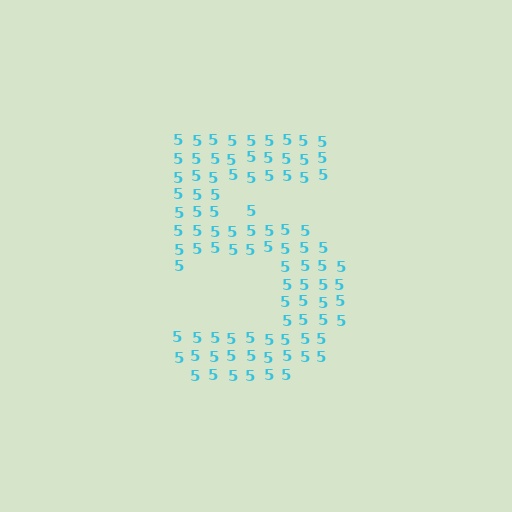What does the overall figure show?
The overall figure shows the digit 5.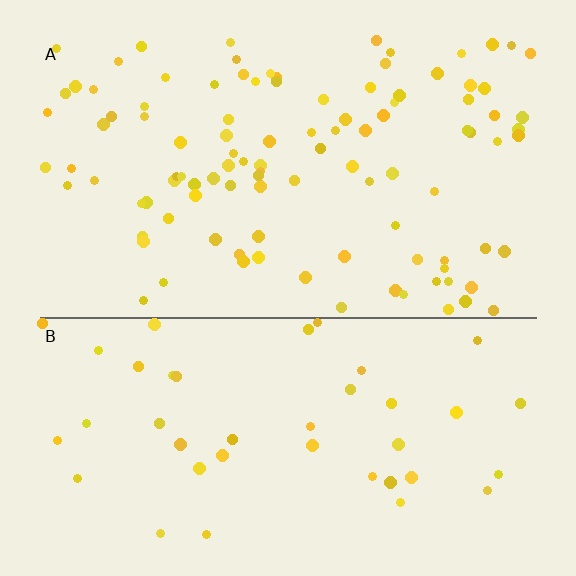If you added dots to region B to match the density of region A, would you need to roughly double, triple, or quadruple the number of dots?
Approximately double.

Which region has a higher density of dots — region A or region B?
A (the top).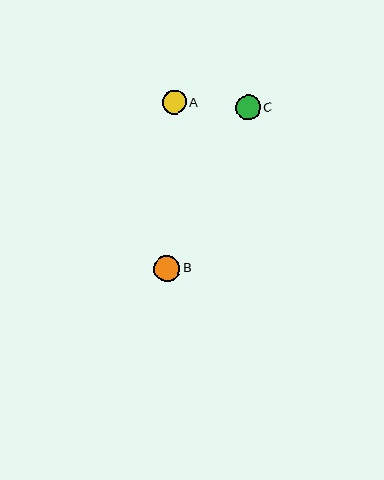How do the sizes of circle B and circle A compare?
Circle B and circle A are approximately the same size.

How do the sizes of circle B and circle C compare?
Circle B and circle C are approximately the same size.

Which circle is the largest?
Circle B is the largest with a size of approximately 26 pixels.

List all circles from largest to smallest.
From largest to smallest: B, C, A.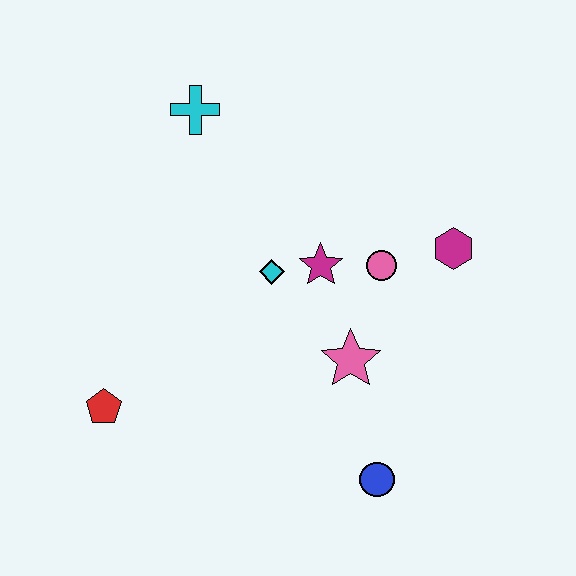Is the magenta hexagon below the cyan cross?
Yes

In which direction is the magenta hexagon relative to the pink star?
The magenta hexagon is above the pink star.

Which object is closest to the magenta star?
The cyan diamond is closest to the magenta star.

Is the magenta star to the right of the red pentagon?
Yes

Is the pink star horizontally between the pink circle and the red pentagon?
Yes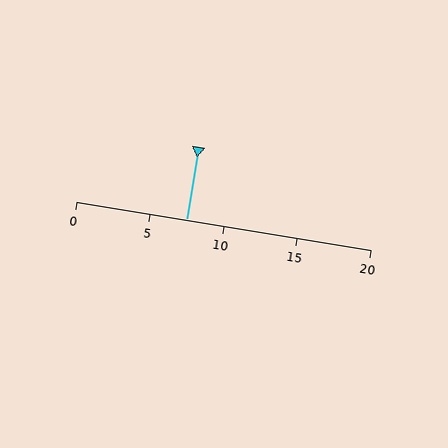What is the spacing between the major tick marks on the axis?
The major ticks are spaced 5 apart.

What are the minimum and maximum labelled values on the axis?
The axis runs from 0 to 20.